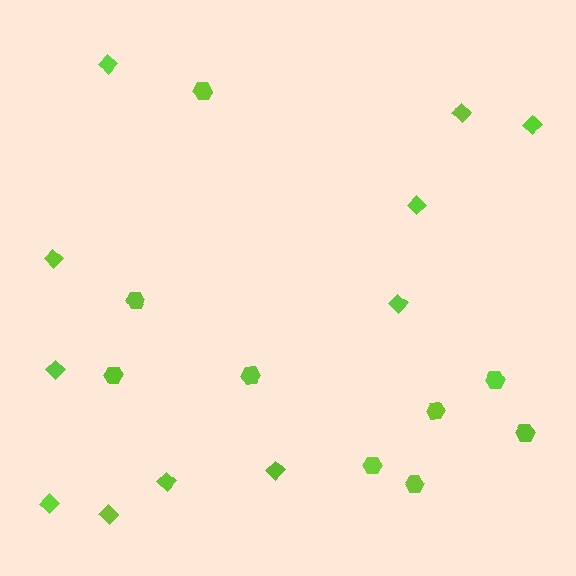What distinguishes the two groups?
There are 2 groups: one group of hexagons (9) and one group of diamonds (11).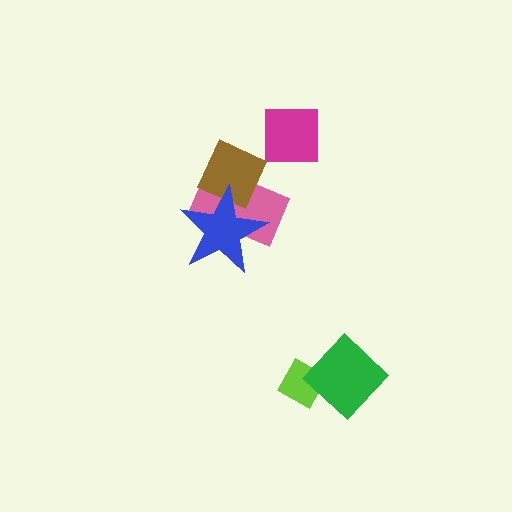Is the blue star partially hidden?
No, no other shape covers it.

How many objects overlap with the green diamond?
1 object overlaps with the green diamond.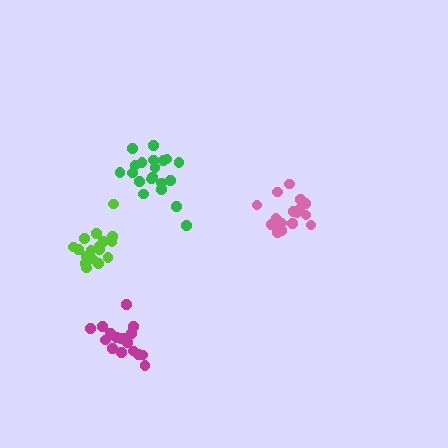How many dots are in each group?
Group 1: 18 dots, Group 2: 17 dots, Group 3: 18 dots, Group 4: 20 dots (73 total).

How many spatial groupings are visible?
There are 4 spatial groupings.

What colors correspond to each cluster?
The clusters are colored: pink, magenta, lime, green.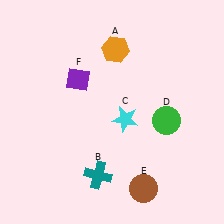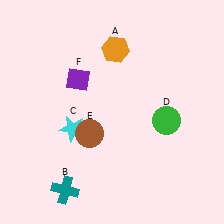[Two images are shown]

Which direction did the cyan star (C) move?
The cyan star (C) moved left.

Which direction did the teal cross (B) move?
The teal cross (B) moved left.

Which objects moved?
The objects that moved are: the teal cross (B), the cyan star (C), the brown circle (E).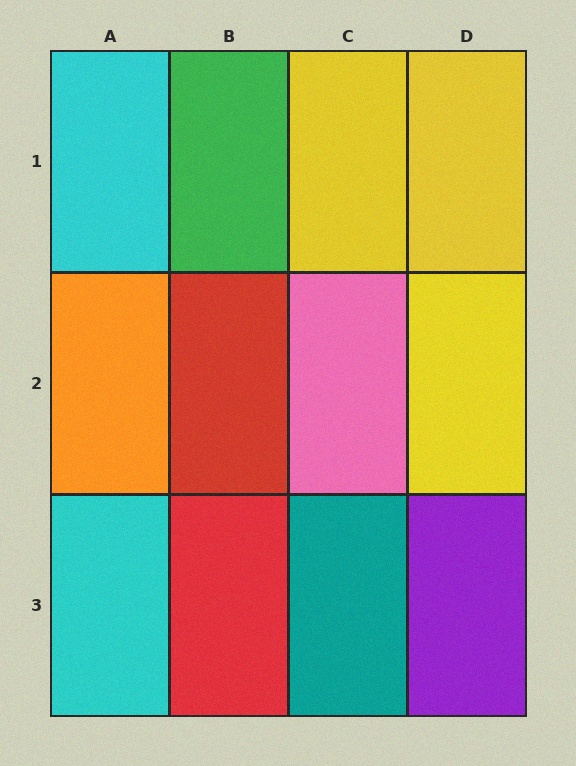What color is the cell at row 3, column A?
Cyan.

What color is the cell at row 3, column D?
Purple.